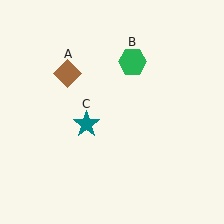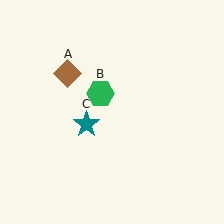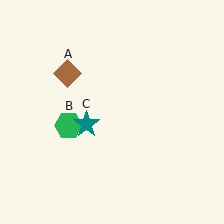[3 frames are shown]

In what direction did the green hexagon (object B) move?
The green hexagon (object B) moved down and to the left.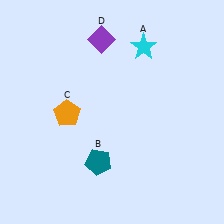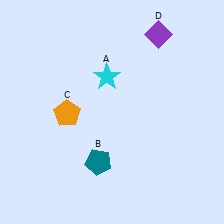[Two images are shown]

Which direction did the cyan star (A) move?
The cyan star (A) moved left.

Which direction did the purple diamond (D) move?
The purple diamond (D) moved right.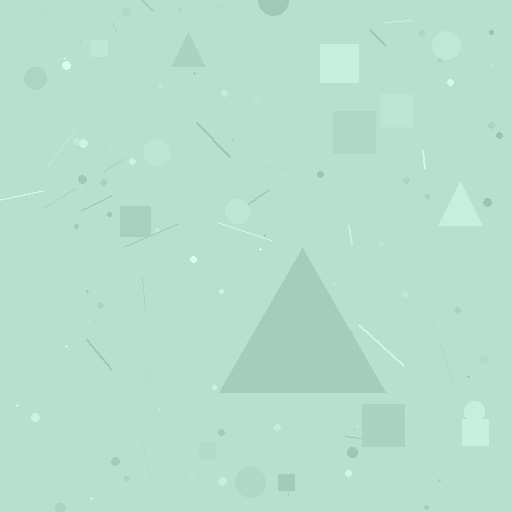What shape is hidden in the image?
A triangle is hidden in the image.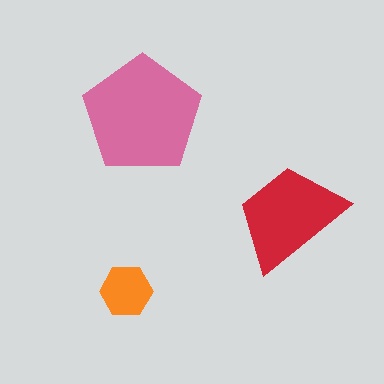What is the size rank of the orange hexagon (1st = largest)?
3rd.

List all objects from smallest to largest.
The orange hexagon, the red trapezoid, the pink pentagon.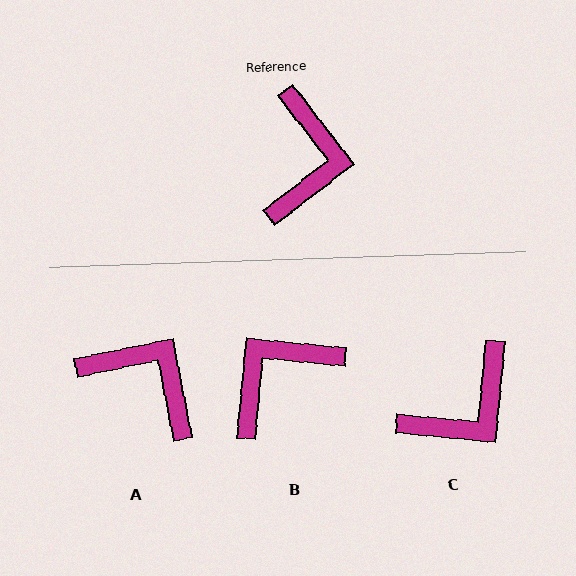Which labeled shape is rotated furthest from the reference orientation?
B, about 137 degrees away.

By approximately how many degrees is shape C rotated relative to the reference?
Approximately 43 degrees clockwise.